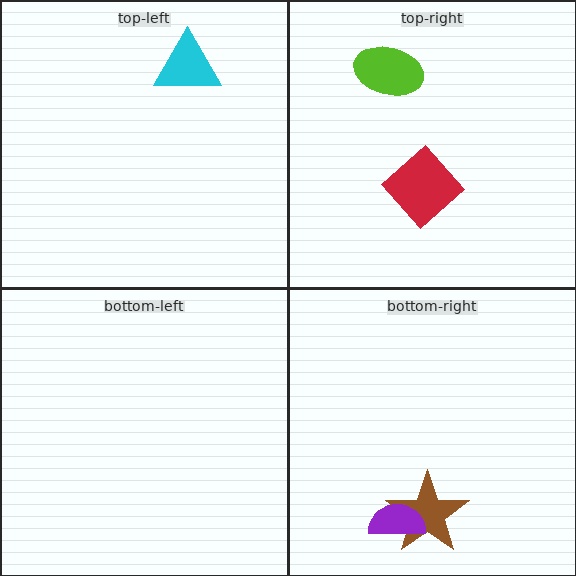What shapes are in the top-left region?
The cyan triangle.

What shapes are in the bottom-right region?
The brown star, the purple semicircle.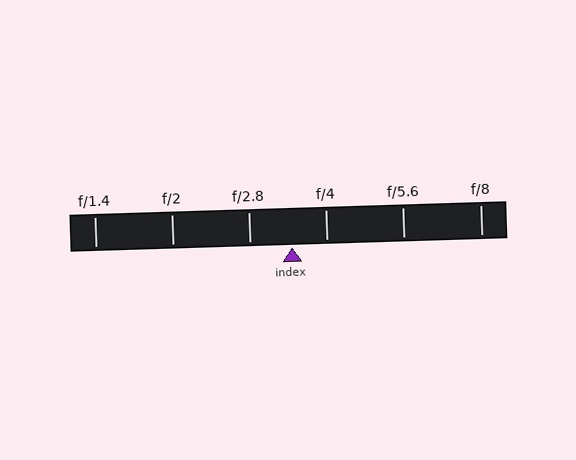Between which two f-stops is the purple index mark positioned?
The index mark is between f/2.8 and f/4.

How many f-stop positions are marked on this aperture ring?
There are 6 f-stop positions marked.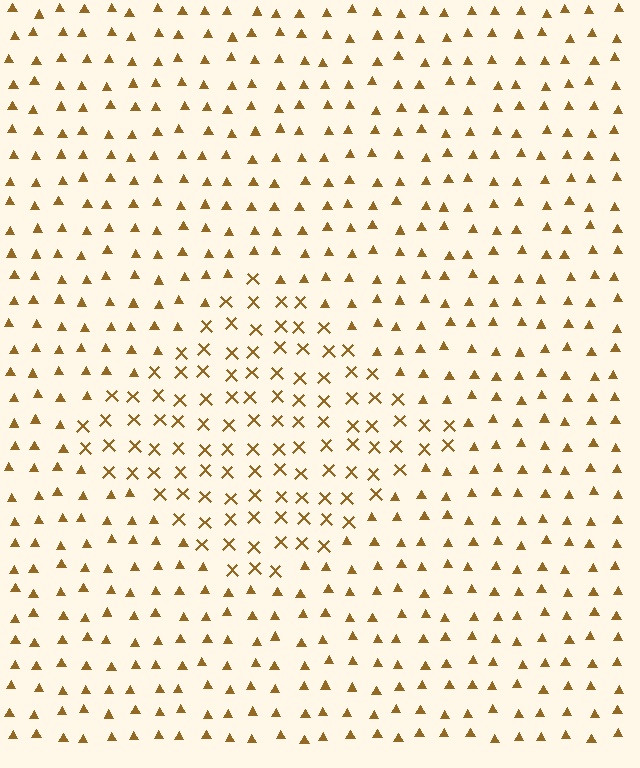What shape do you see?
I see a diamond.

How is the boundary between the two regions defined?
The boundary is defined by a change in element shape: X marks inside vs. triangles outside. All elements share the same color and spacing.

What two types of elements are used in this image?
The image uses X marks inside the diamond region and triangles outside it.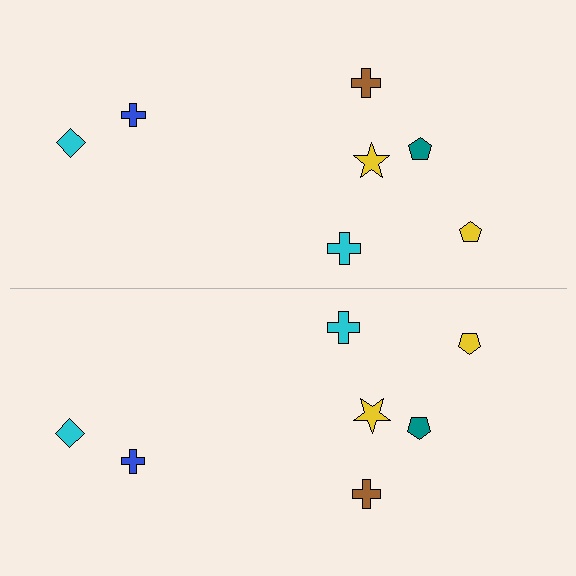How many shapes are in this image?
There are 14 shapes in this image.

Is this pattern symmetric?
Yes, this pattern has bilateral (reflection) symmetry.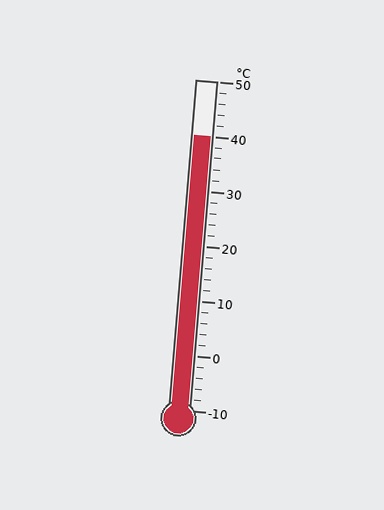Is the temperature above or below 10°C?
The temperature is above 10°C.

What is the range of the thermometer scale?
The thermometer scale ranges from -10°C to 50°C.